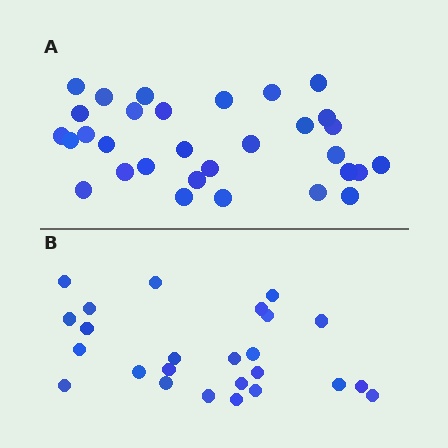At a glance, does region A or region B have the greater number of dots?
Region A (the top region) has more dots.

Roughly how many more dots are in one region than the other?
Region A has about 6 more dots than region B.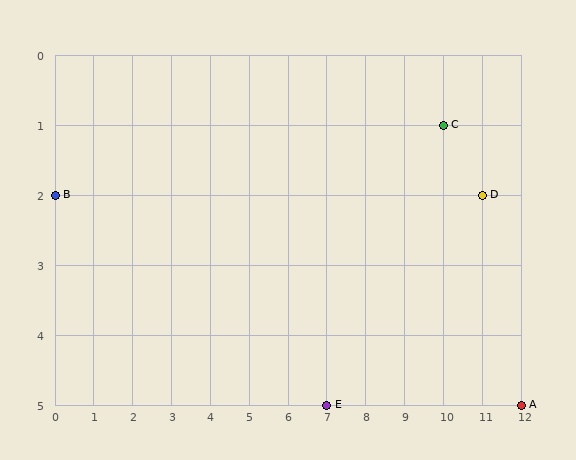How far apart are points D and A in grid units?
Points D and A are 1 column and 3 rows apart (about 3.2 grid units diagonally).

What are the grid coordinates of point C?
Point C is at grid coordinates (10, 1).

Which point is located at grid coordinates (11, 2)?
Point D is at (11, 2).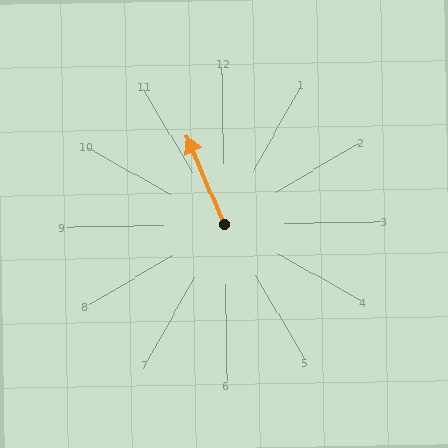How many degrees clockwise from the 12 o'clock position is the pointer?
Approximately 338 degrees.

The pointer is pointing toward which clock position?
Roughly 11 o'clock.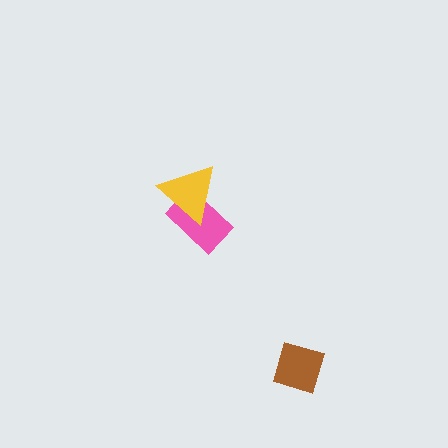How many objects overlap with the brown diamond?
0 objects overlap with the brown diamond.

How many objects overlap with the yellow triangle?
1 object overlaps with the yellow triangle.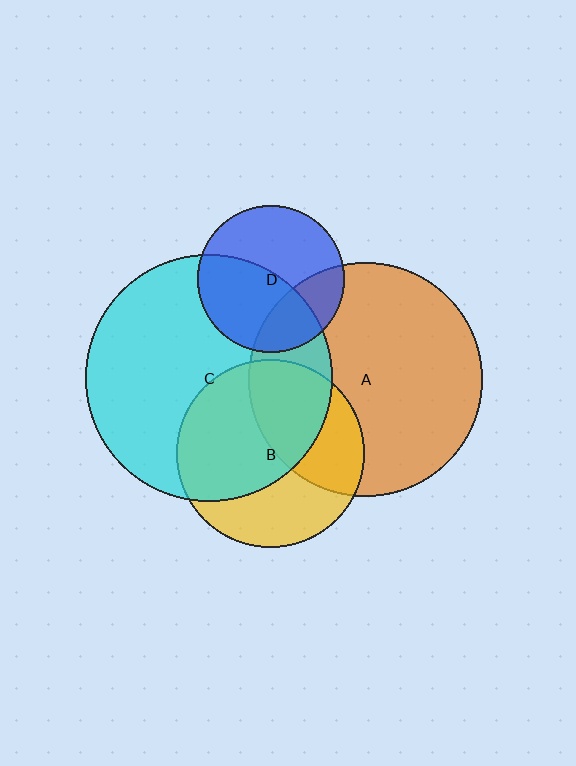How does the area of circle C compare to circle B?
Approximately 1.7 times.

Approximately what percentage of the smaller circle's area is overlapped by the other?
Approximately 25%.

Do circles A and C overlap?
Yes.